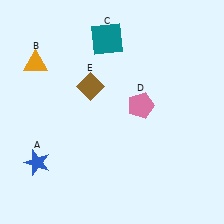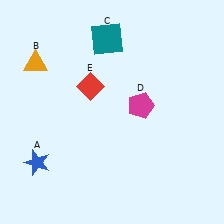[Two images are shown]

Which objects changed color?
D changed from pink to magenta. E changed from brown to red.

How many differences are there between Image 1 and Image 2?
There are 2 differences between the two images.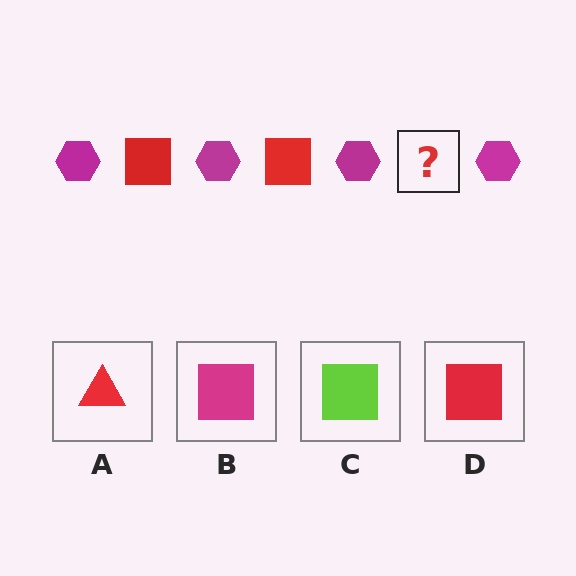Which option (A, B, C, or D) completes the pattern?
D.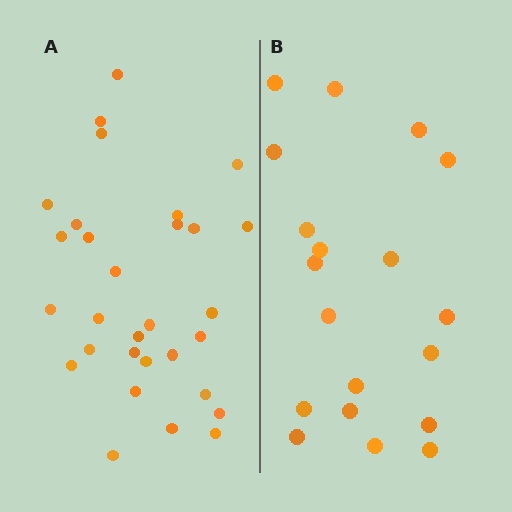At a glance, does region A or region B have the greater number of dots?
Region A (the left region) has more dots.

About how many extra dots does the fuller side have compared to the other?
Region A has roughly 12 or so more dots than region B.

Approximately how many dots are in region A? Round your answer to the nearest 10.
About 30 dots.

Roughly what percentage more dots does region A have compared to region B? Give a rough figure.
About 60% more.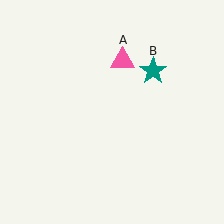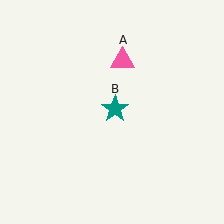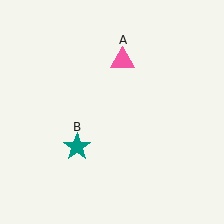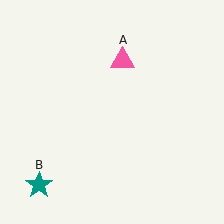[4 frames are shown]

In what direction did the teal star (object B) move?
The teal star (object B) moved down and to the left.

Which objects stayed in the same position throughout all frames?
Pink triangle (object A) remained stationary.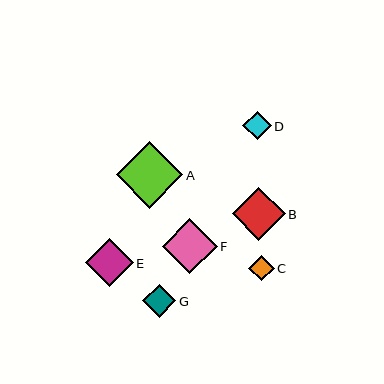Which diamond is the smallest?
Diamond C is the smallest with a size of approximately 25 pixels.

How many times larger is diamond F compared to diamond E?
Diamond F is approximately 1.1 times the size of diamond E.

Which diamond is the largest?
Diamond A is the largest with a size of approximately 66 pixels.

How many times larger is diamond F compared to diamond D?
Diamond F is approximately 1.9 times the size of diamond D.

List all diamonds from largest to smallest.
From largest to smallest: A, F, B, E, G, D, C.